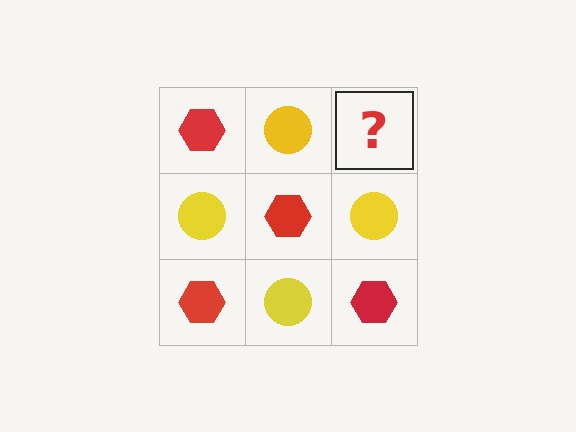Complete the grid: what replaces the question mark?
The question mark should be replaced with a red hexagon.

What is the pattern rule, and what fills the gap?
The rule is that it alternates red hexagon and yellow circle in a checkerboard pattern. The gap should be filled with a red hexagon.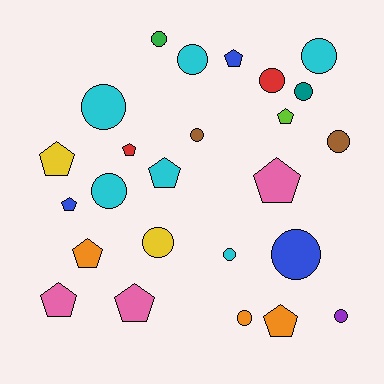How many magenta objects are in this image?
There are no magenta objects.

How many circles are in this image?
There are 14 circles.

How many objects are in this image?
There are 25 objects.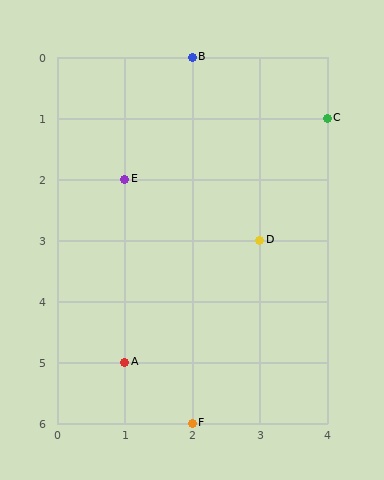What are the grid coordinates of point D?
Point D is at grid coordinates (3, 3).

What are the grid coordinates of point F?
Point F is at grid coordinates (2, 6).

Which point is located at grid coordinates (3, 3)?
Point D is at (3, 3).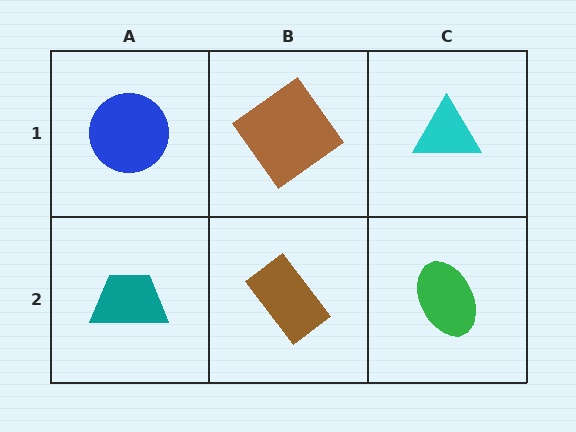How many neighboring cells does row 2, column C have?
2.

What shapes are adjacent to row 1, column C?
A green ellipse (row 2, column C), a brown diamond (row 1, column B).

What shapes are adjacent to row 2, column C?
A cyan triangle (row 1, column C), a brown rectangle (row 2, column B).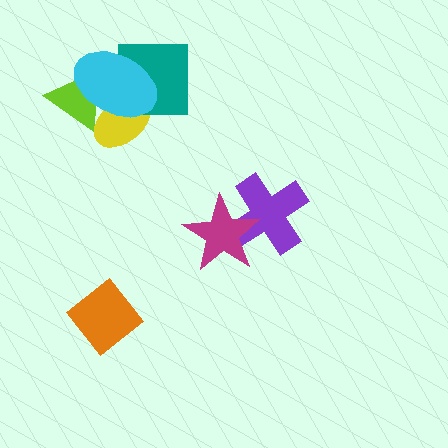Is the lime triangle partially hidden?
Yes, it is partially covered by another shape.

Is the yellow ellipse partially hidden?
Yes, it is partially covered by another shape.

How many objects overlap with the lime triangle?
2 objects overlap with the lime triangle.